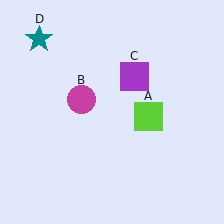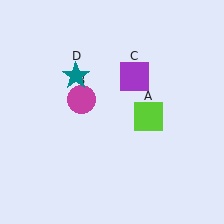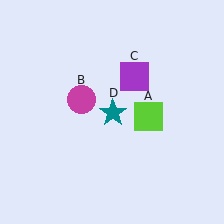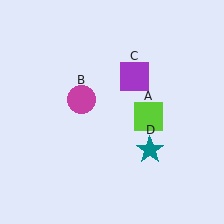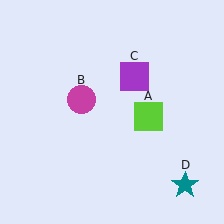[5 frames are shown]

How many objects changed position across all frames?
1 object changed position: teal star (object D).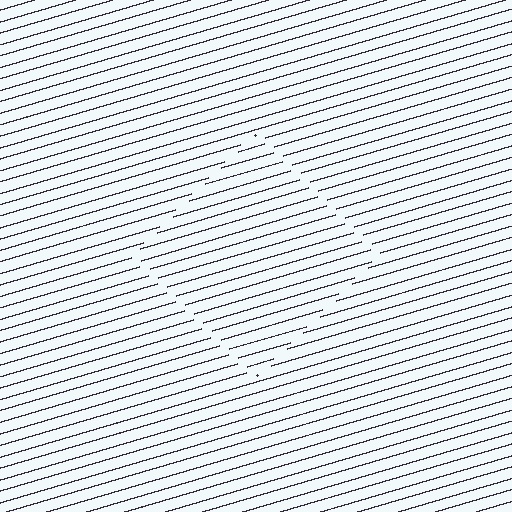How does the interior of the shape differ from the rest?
The interior of the shape contains the same grating, shifted by half a period — the contour is defined by the phase discontinuity where line-ends from the inner and outer gratings abut.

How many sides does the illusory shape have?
4 sides — the line-ends trace a square.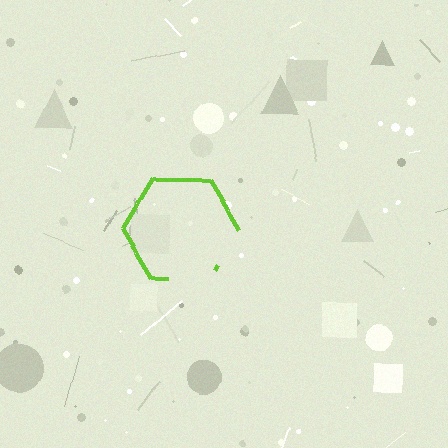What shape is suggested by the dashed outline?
The dashed outline suggests a hexagon.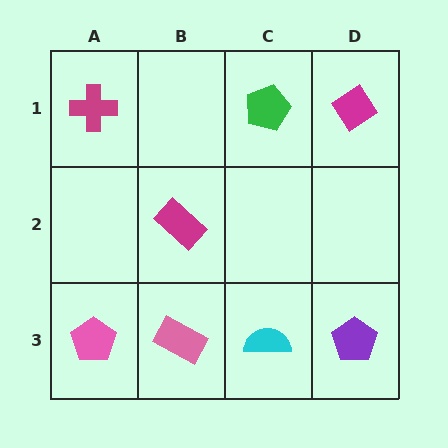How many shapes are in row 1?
3 shapes.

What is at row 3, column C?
A cyan semicircle.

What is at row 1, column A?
A magenta cross.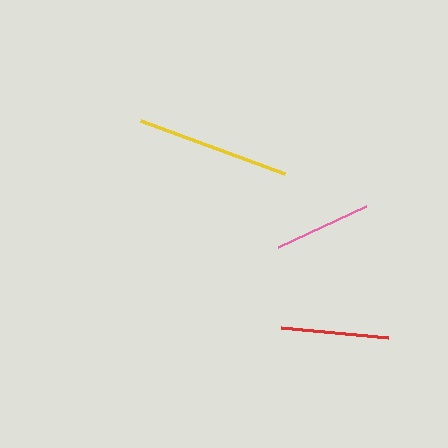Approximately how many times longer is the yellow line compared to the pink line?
The yellow line is approximately 1.6 times the length of the pink line.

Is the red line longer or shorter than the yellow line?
The yellow line is longer than the red line.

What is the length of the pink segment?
The pink segment is approximately 97 pixels long.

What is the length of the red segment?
The red segment is approximately 108 pixels long.